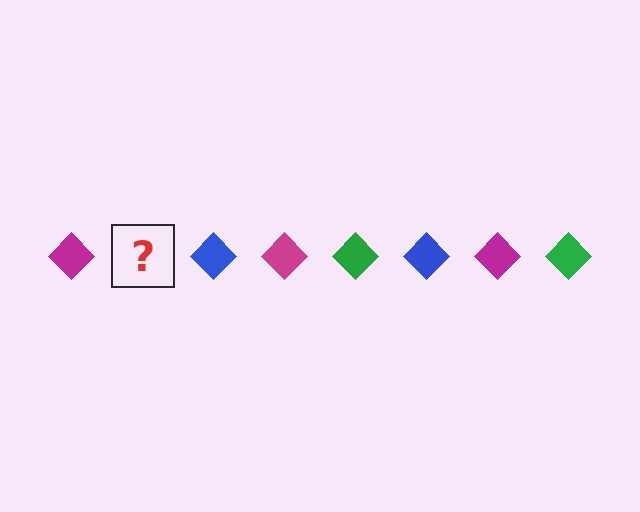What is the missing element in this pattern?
The missing element is a green diamond.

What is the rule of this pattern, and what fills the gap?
The rule is that the pattern cycles through magenta, green, blue diamonds. The gap should be filled with a green diamond.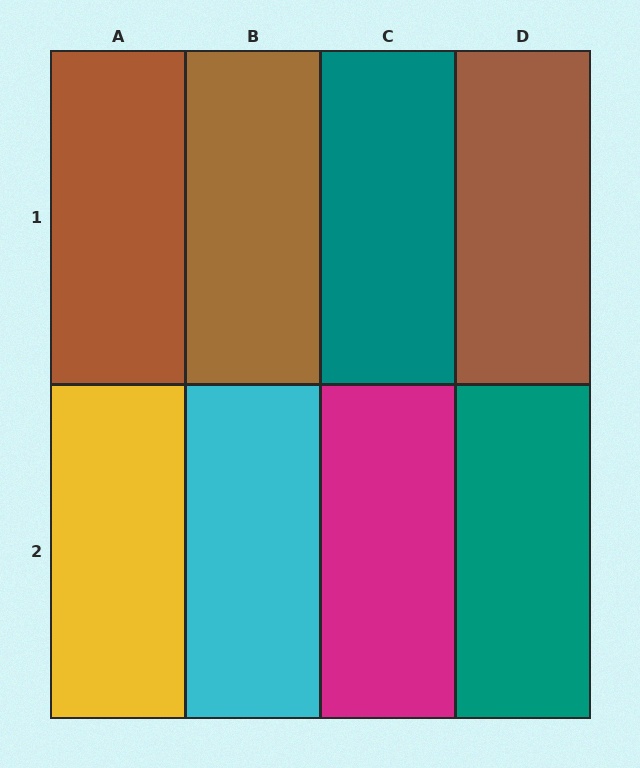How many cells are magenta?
1 cell is magenta.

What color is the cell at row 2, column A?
Yellow.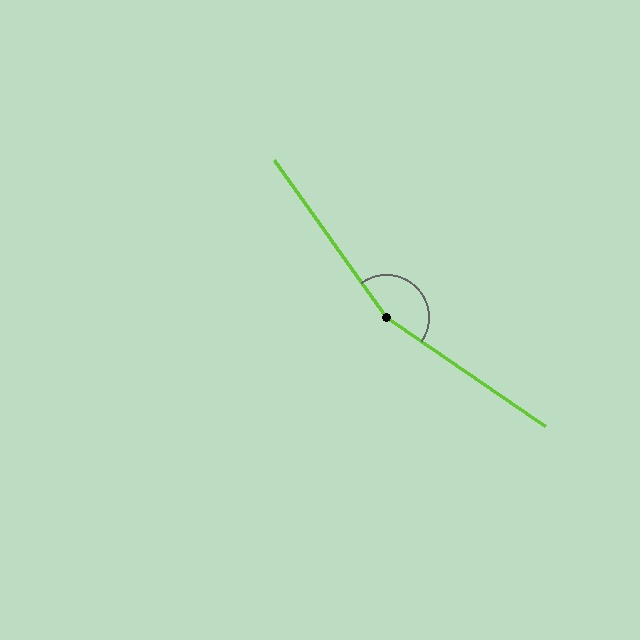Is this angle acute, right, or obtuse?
It is obtuse.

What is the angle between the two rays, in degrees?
Approximately 160 degrees.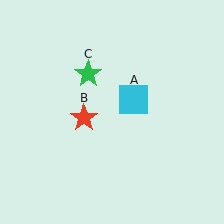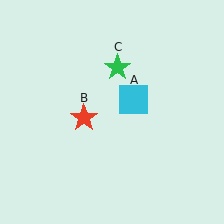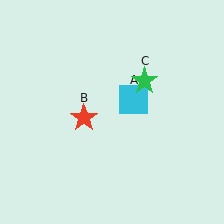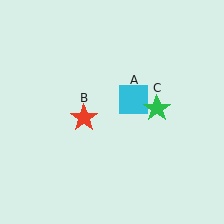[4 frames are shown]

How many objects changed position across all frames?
1 object changed position: green star (object C).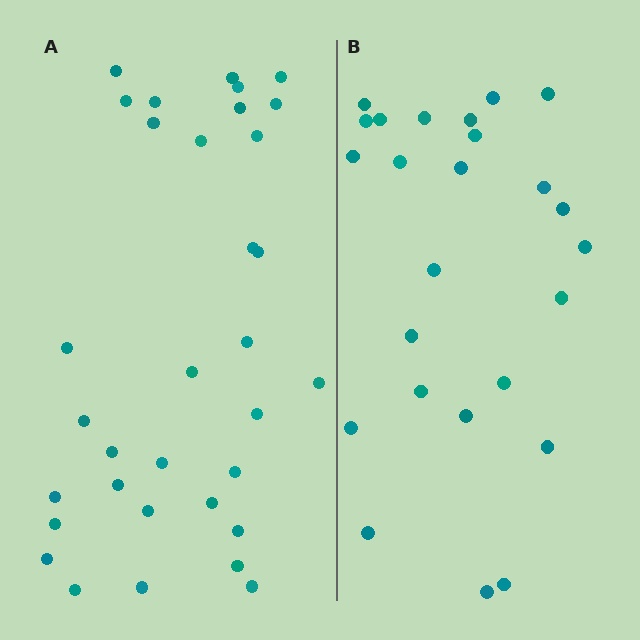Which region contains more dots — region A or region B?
Region A (the left region) has more dots.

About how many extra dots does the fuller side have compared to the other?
Region A has roughly 8 or so more dots than region B.